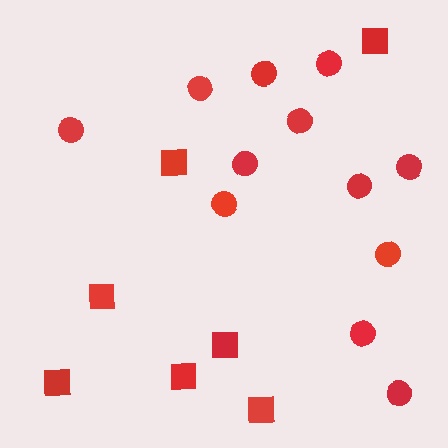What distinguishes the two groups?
There are 2 groups: one group of circles (12) and one group of squares (7).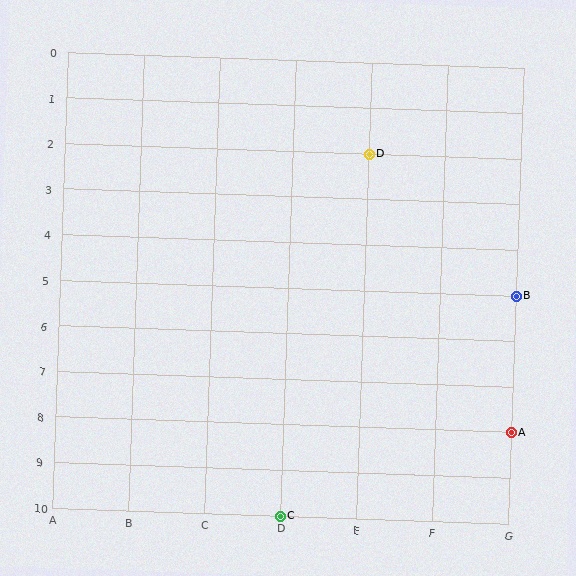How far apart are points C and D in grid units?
Points C and D are 1 column and 8 rows apart (about 8.1 grid units diagonally).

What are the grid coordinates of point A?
Point A is at grid coordinates (G, 8).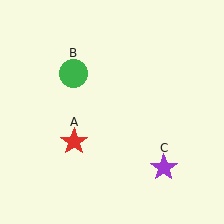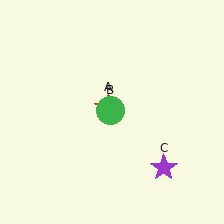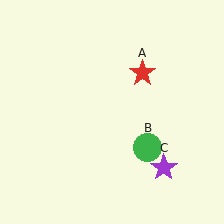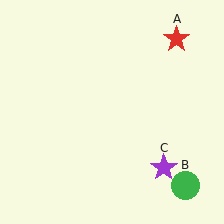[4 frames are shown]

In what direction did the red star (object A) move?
The red star (object A) moved up and to the right.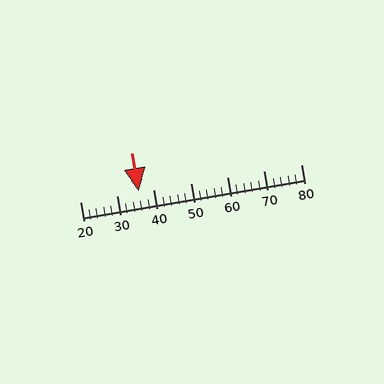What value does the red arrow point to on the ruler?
The red arrow points to approximately 36.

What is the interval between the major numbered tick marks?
The major tick marks are spaced 10 units apart.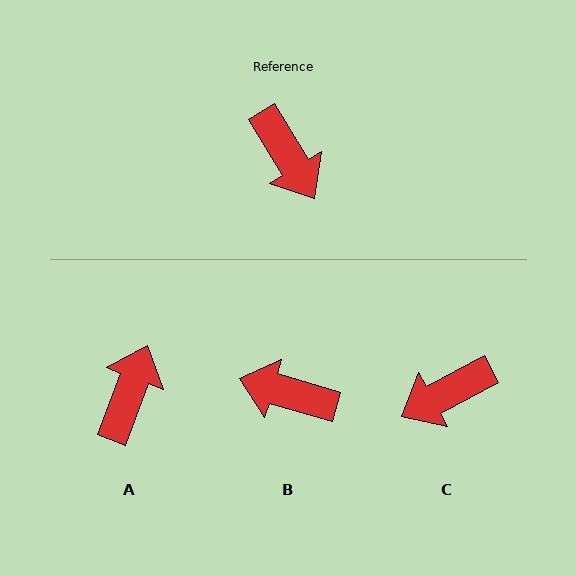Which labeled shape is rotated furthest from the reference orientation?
B, about 138 degrees away.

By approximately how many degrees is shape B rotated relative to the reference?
Approximately 138 degrees clockwise.